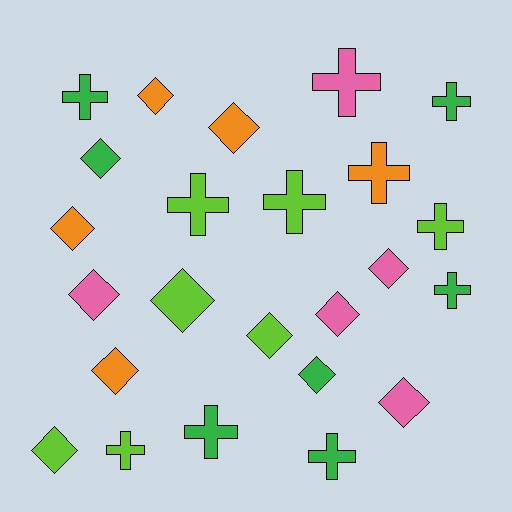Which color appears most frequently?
Green, with 7 objects.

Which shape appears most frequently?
Diamond, with 13 objects.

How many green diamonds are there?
There are 2 green diamonds.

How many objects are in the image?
There are 24 objects.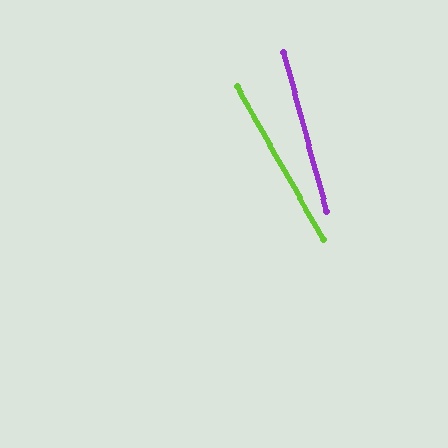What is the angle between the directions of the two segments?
Approximately 14 degrees.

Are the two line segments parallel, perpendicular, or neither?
Neither parallel nor perpendicular — they differ by about 14°.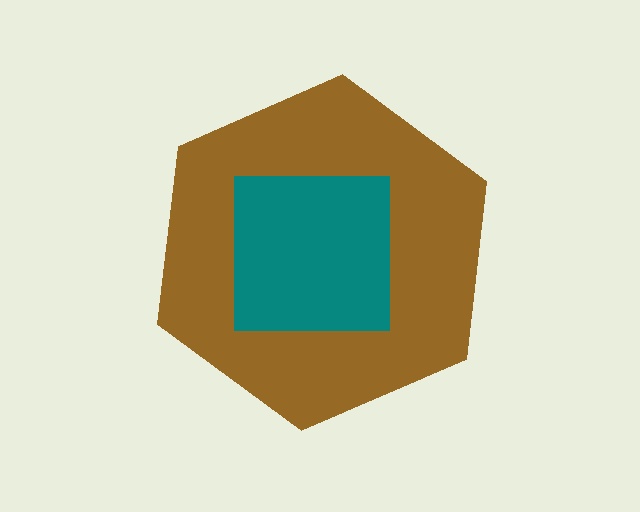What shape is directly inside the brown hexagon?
The teal square.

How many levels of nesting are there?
2.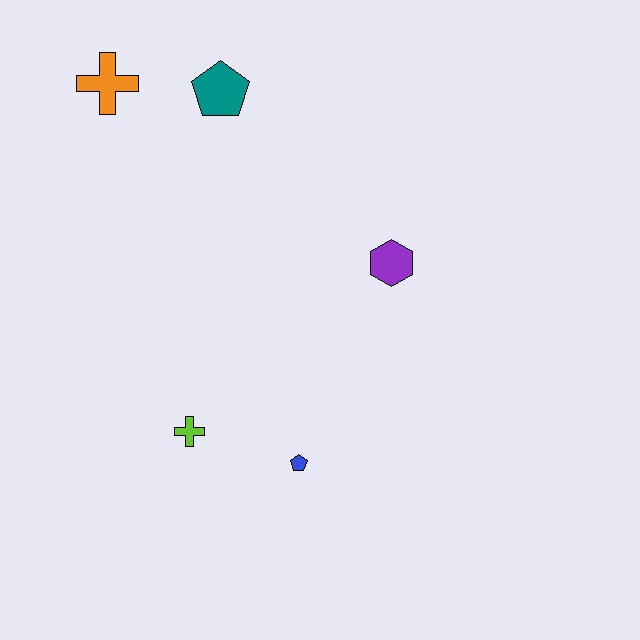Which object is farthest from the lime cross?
The orange cross is farthest from the lime cross.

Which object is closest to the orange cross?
The teal pentagon is closest to the orange cross.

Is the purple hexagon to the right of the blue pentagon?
Yes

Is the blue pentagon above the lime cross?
No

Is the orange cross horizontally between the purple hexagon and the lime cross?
No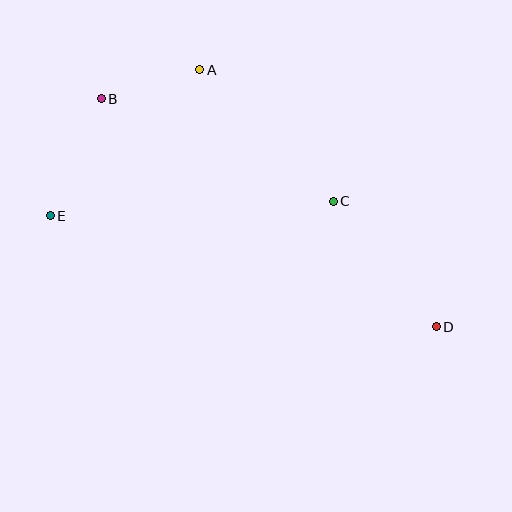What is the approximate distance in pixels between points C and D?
The distance between C and D is approximately 163 pixels.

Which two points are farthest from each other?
Points B and D are farthest from each other.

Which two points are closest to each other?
Points A and B are closest to each other.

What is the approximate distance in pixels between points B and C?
The distance between B and C is approximately 253 pixels.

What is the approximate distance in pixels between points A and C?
The distance between A and C is approximately 187 pixels.